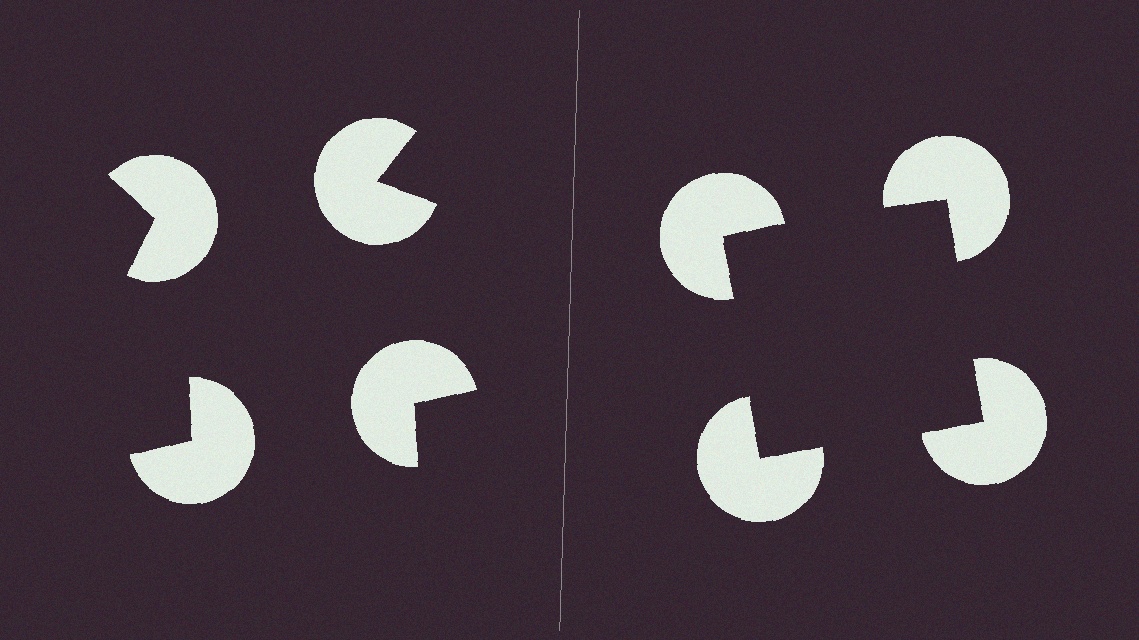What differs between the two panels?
The pac-man discs are positioned identically on both sides; only the wedge orientations differ. On the right they align to a square; on the left they are misaligned.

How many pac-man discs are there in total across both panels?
8 — 4 on each side.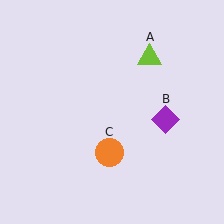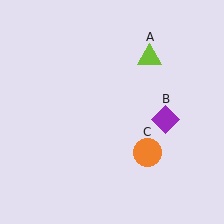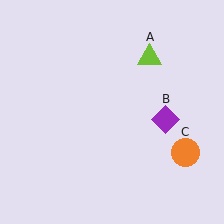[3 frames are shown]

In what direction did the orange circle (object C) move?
The orange circle (object C) moved right.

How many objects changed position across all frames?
1 object changed position: orange circle (object C).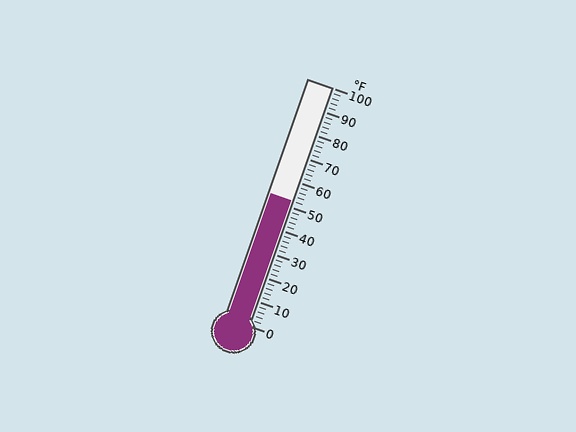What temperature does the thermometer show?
The thermometer shows approximately 52°F.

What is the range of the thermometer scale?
The thermometer scale ranges from 0°F to 100°F.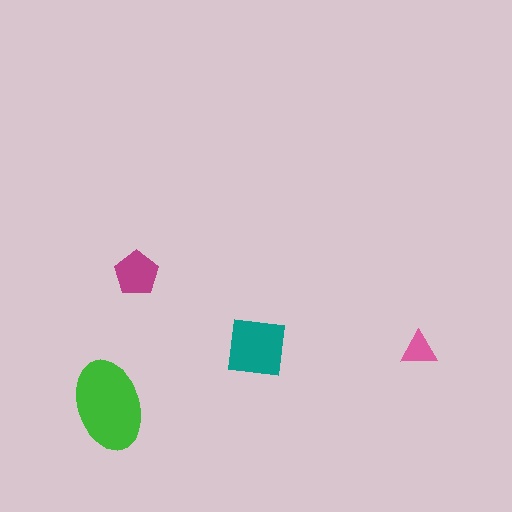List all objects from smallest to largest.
The pink triangle, the magenta pentagon, the teal square, the green ellipse.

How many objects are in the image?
There are 4 objects in the image.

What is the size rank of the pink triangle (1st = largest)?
4th.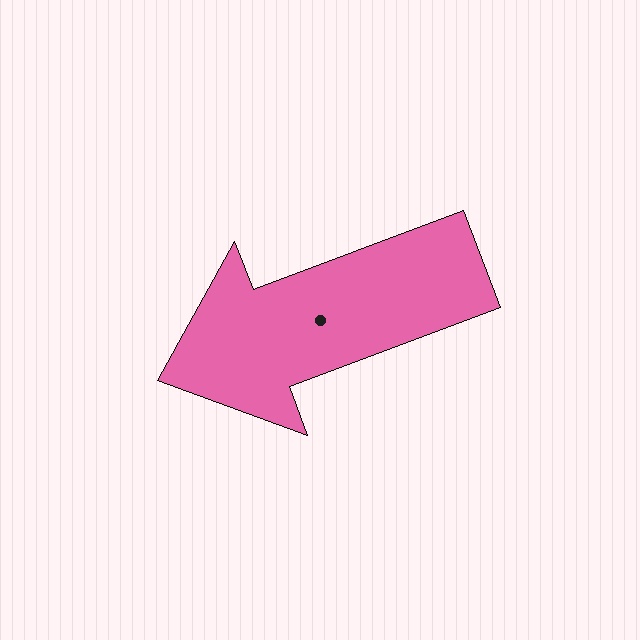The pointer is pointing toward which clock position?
Roughly 8 o'clock.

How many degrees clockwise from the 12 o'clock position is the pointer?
Approximately 249 degrees.